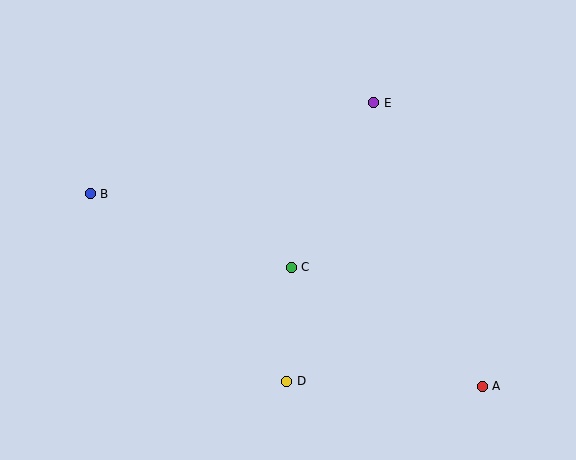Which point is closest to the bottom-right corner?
Point A is closest to the bottom-right corner.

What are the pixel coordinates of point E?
Point E is at (374, 103).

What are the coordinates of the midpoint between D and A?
The midpoint between D and A is at (385, 384).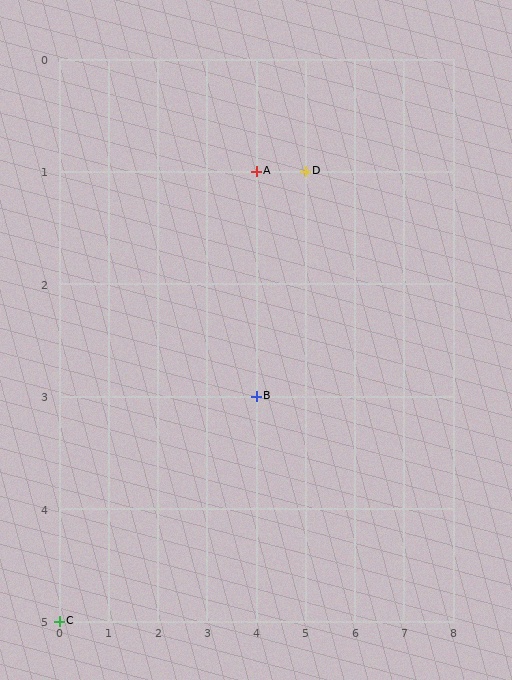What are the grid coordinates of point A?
Point A is at grid coordinates (4, 1).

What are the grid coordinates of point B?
Point B is at grid coordinates (4, 3).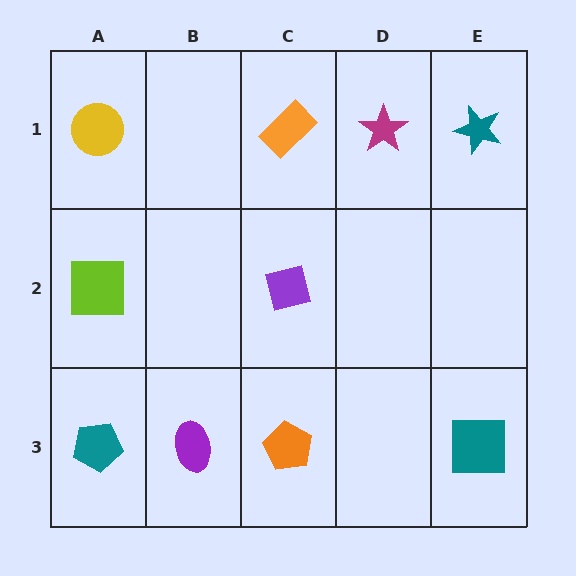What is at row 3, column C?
An orange pentagon.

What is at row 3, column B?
A purple ellipse.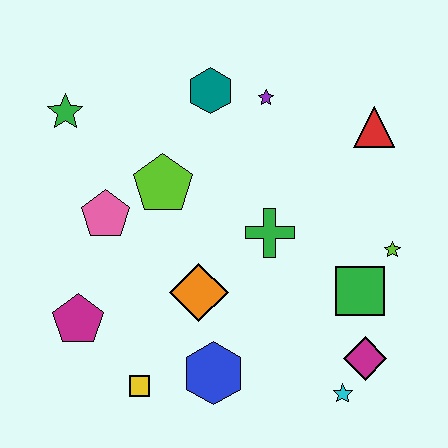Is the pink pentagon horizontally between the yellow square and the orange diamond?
No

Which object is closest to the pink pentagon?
The lime pentagon is closest to the pink pentagon.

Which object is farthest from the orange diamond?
The red triangle is farthest from the orange diamond.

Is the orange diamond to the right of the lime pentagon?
Yes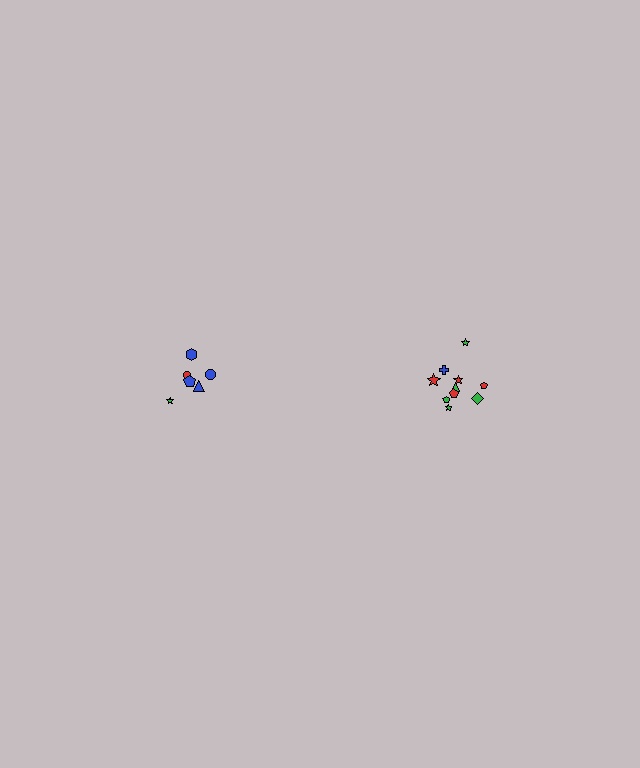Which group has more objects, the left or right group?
The right group.